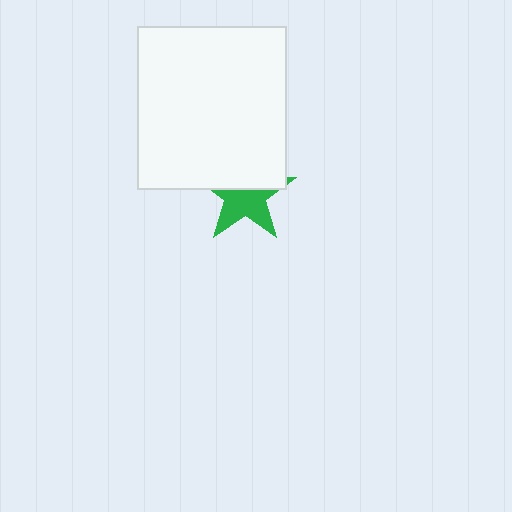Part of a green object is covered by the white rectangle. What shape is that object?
It is a star.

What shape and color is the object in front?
The object in front is a white rectangle.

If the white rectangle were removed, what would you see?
You would see the complete green star.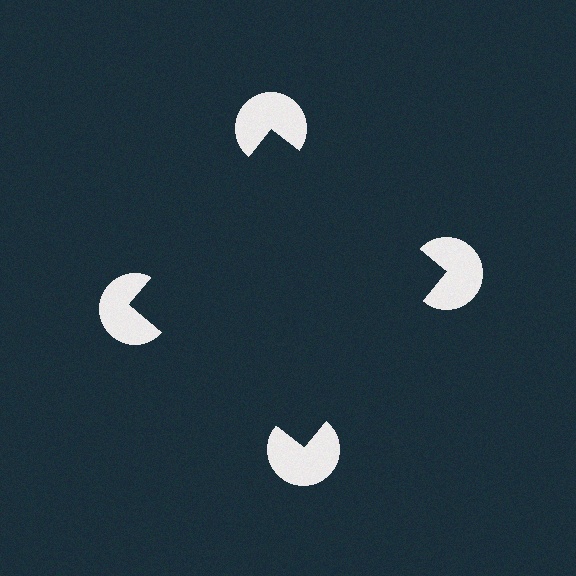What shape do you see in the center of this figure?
An illusory square — its edges are inferred from the aligned wedge cuts in the pac-man discs, not physically drawn.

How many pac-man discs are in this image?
There are 4 — one at each vertex of the illusory square.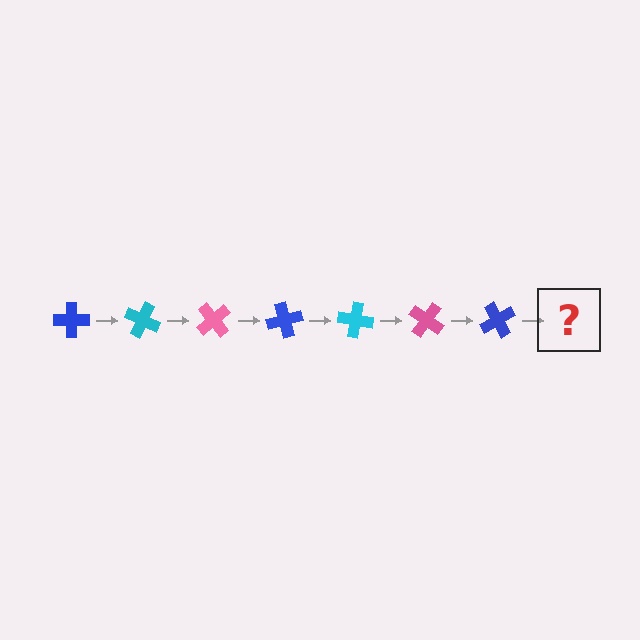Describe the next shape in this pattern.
It should be a cyan cross, rotated 175 degrees from the start.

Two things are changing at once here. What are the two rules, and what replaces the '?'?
The two rules are that it rotates 25 degrees each step and the color cycles through blue, cyan, and pink. The '?' should be a cyan cross, rotated 175 degrees from the start.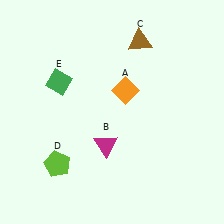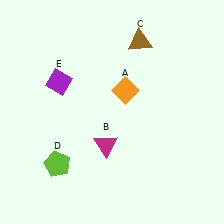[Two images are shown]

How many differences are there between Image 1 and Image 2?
There is 1 difference between the two images.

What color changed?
The diamond (E) changed from green in Image 1 to purple in Image 2.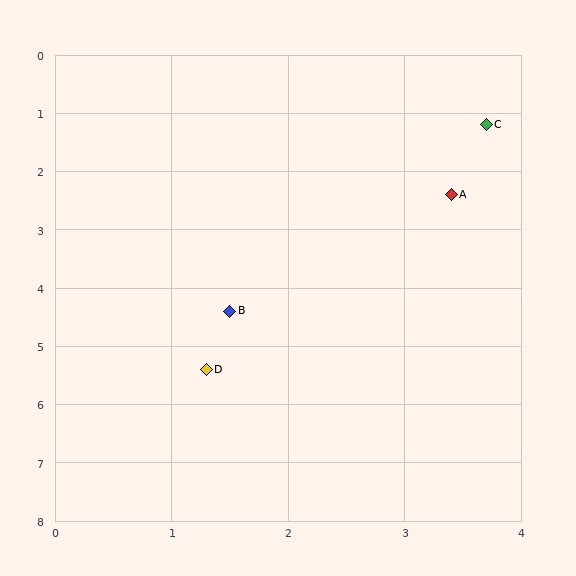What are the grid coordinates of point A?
Point A is at approximately (3.4, 2.4).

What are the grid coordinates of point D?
Point D is at approximately (1.3, 5.4).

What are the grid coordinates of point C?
Point C is at approximately (3.7, 1.2).